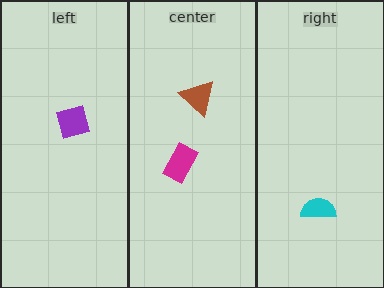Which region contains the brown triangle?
The center region.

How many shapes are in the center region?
2.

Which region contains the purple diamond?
The left region.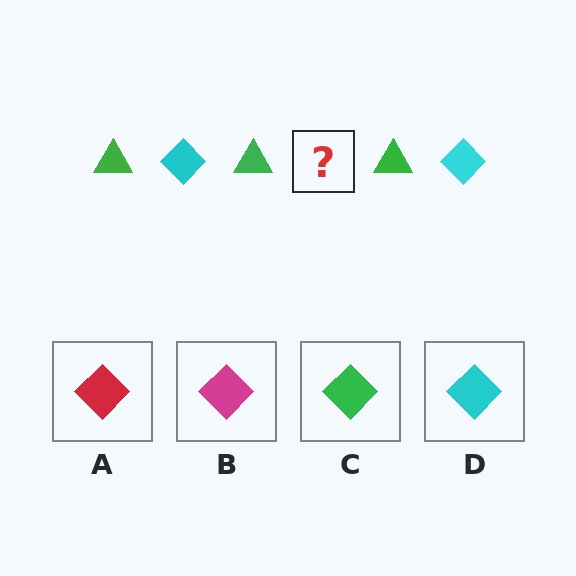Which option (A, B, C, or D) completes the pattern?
D.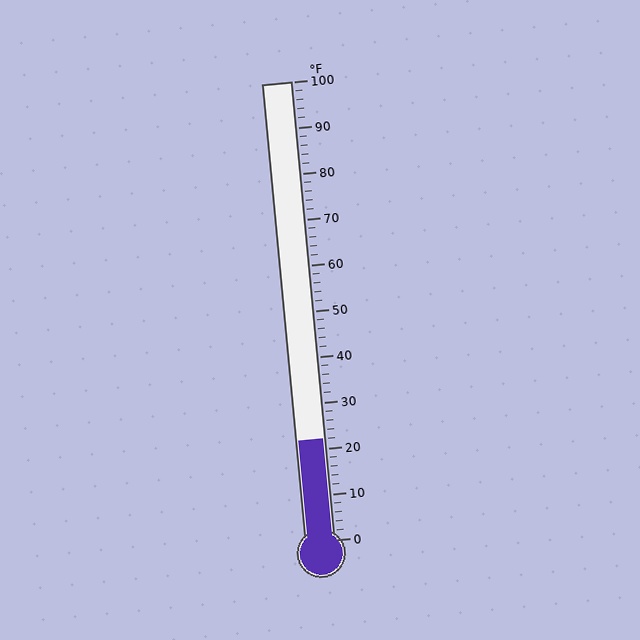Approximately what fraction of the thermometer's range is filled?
The thermometer is filled to approximately 20% of its range.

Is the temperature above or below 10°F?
The temperature is above 10°F.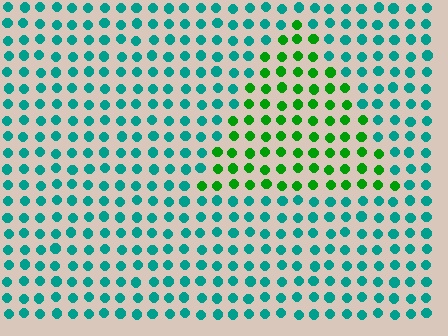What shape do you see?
I see a triangle.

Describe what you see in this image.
The image is filled with small teal elements in a uniform arrangement. A triangle-shaped region is visible where the elements are tinted to a slightly different hue, forming a subtle color boundary.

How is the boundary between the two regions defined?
The boundary is defined purely by a slight shift in hue (about 50 degrees). Spacing, size, and orientation are identical on both sides.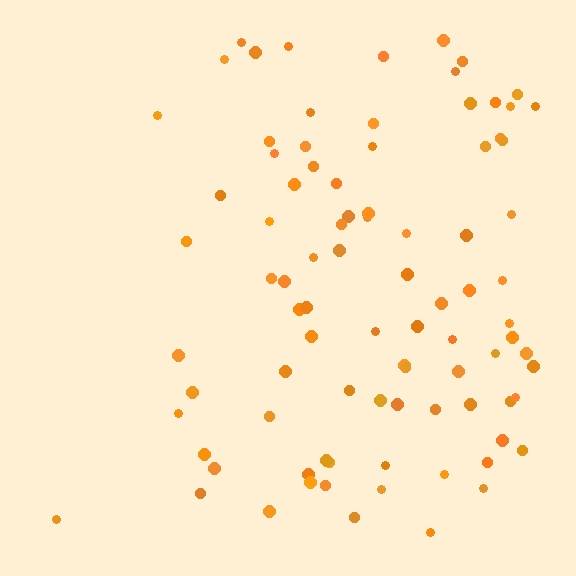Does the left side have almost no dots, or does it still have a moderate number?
Still a moderate number, just noticeably fewer than the right.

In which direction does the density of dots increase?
From left to right, with the right side densest.